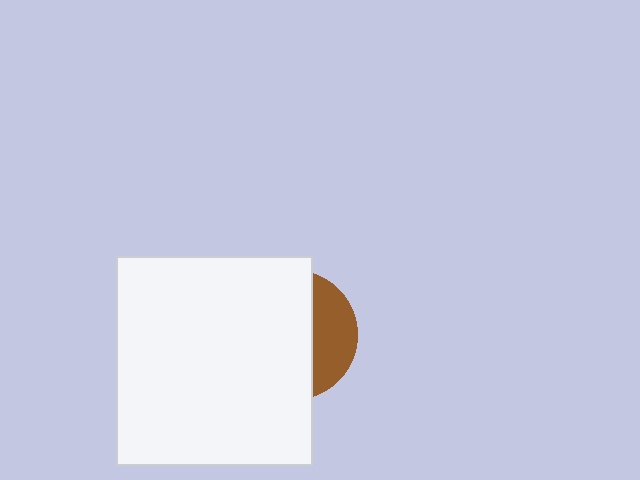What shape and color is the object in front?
The object in front is a white rectangle.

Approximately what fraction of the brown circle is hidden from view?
Roughly 69% of the brown circle is hidden behind the white rectangle.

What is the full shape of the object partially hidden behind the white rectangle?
The partially hidden object is a brown circle.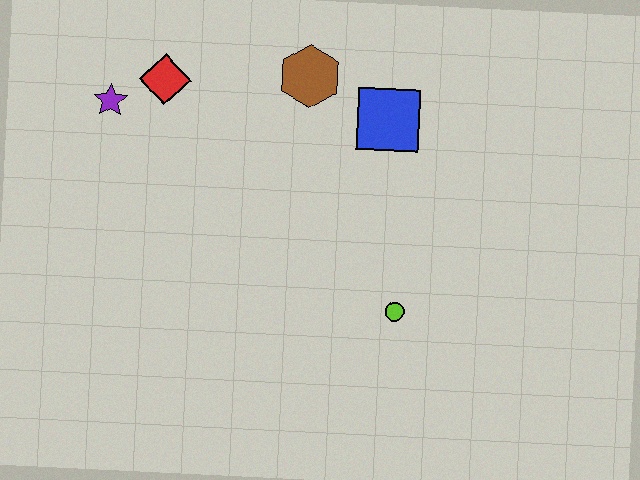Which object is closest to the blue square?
The brown hexagon is closest to the blue square.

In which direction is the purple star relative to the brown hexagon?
The purple star is to the left of the brown hexagon.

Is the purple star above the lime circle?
Yes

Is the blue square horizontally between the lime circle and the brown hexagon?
Yes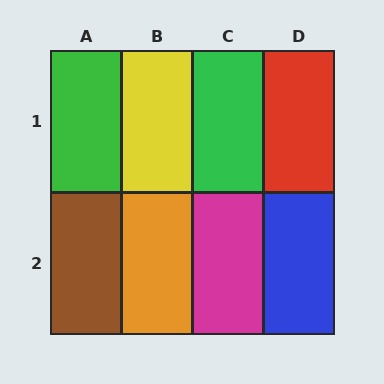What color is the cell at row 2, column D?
Blue.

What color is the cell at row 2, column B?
Orange.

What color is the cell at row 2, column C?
Magenta.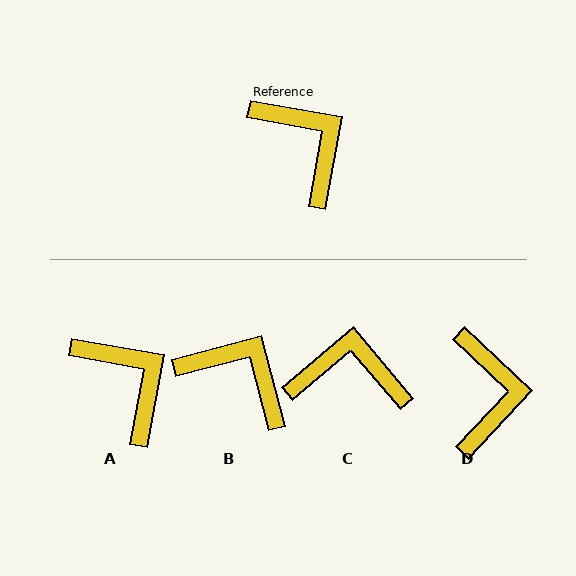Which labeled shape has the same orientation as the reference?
A.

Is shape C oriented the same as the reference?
No, it is off by about 50 degrees.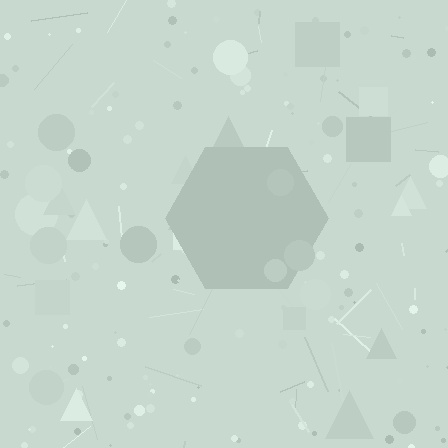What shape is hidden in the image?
A hexagon is hidden in the image.